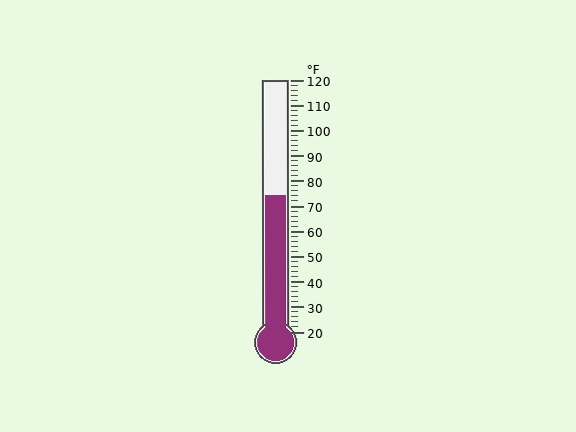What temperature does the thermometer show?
The thermometer shows approximately 74°F.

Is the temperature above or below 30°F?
The temperature is above 30°F.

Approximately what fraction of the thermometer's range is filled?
The thermometer is filled to approximately 55% of its range.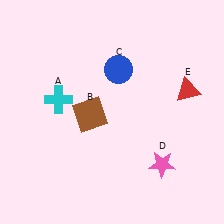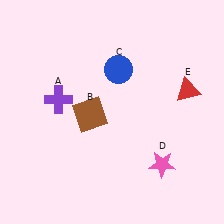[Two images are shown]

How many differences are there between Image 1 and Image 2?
There is 1 difference between the two images.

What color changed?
The cross (A) changed from cyan in Image 1 to purple in Image 2.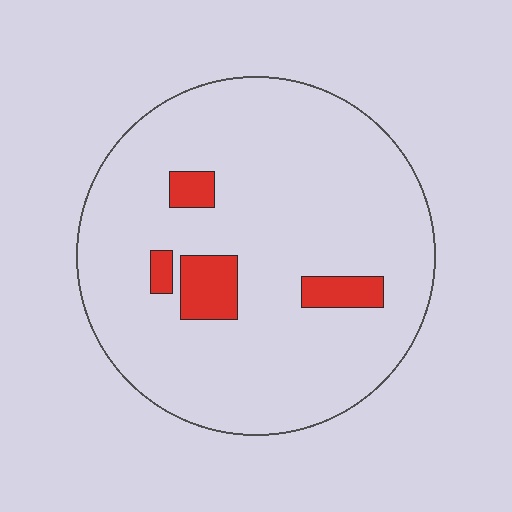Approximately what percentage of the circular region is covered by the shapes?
Approximately 10%.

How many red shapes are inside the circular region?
4.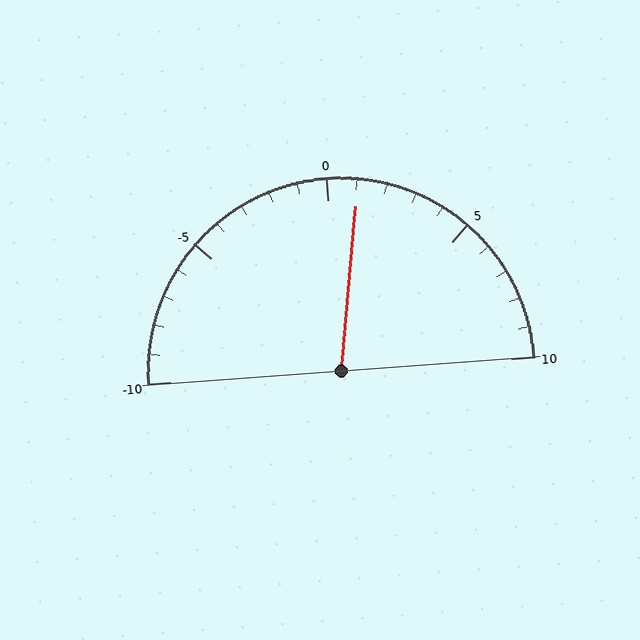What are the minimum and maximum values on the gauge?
The gauge ranges from -10 to 10.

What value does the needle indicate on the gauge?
The needle indicates approximately 1.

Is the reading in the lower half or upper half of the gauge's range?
The reading is in the upper half of the range (-10 to 10).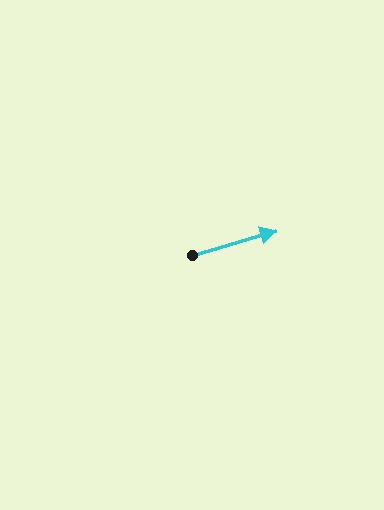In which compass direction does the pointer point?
East.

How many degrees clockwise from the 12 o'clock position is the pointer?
Approximately 74 degrees.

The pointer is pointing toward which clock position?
Roughly 2 o'clock.